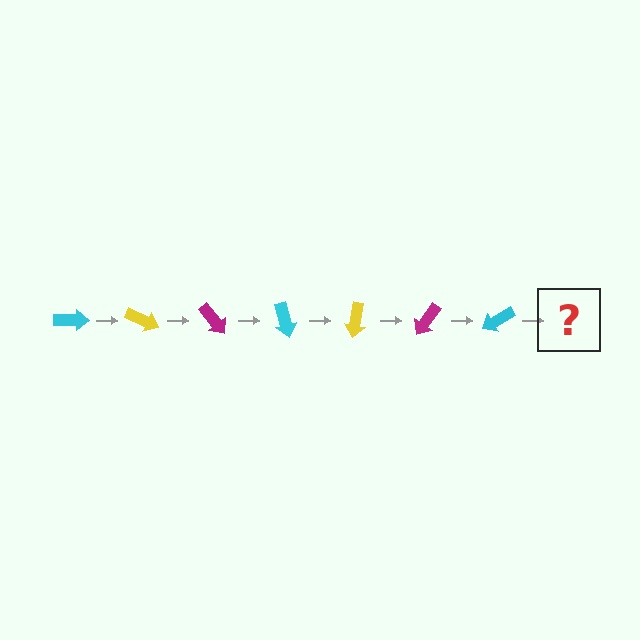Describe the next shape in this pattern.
It should be a yellow arrow, rotated 175 degrees from the start.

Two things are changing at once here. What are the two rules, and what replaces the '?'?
The two rules are that it rotates 25 degrees each step and the color cycles through cyan, yellow, and magenta. The '?' should be a yellow arrow, rotated 175 degrees from the start.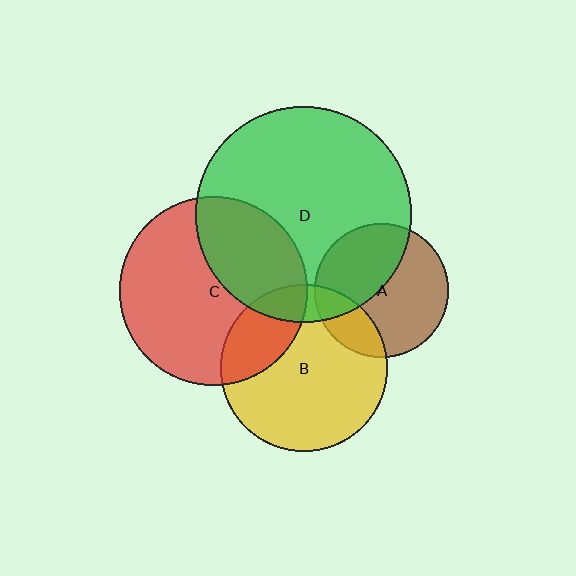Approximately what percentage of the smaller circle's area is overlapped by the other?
Approximately 15%.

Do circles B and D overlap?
Yes.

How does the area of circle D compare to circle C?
Approximately 1.3 times.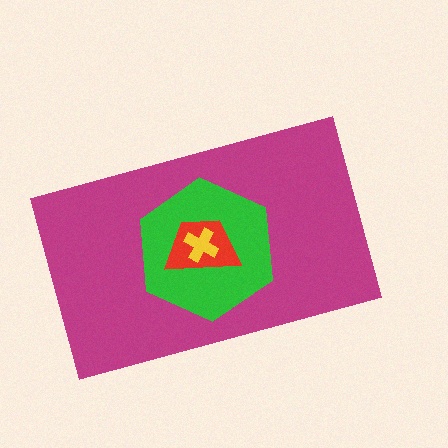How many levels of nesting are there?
4.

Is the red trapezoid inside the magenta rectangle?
Yes.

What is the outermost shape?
The magenta rectangle.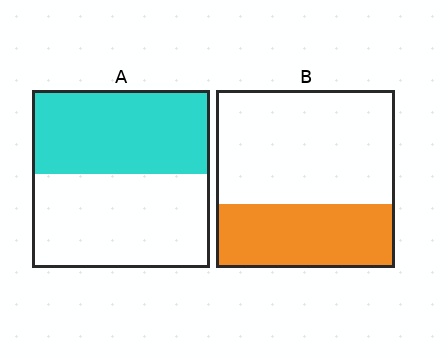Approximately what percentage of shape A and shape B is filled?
A is approximately 45% and B is approximately 35%.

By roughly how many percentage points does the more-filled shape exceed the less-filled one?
By roughly 10 percentage points (A over B).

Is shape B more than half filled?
No.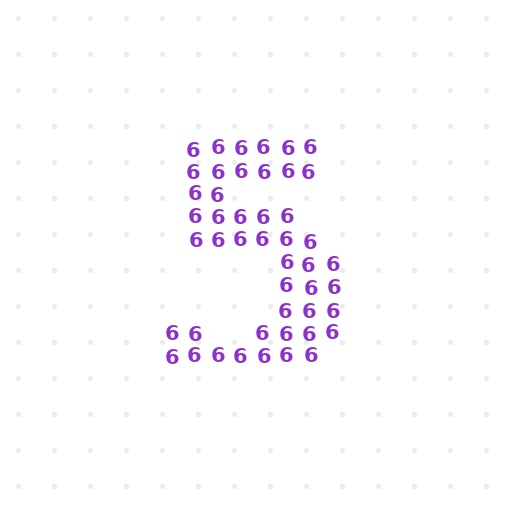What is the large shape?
The large shape is the digit 5.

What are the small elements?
The small elements are digit 6's.